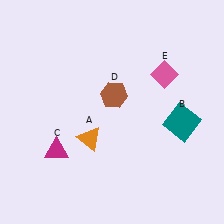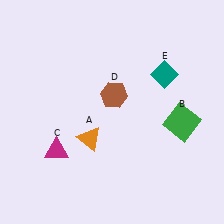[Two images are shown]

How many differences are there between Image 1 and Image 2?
There are 2 differences between the two images.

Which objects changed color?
B changed from teal to green. E changed from pink to teal.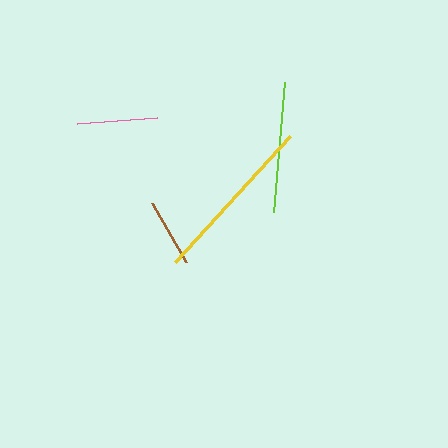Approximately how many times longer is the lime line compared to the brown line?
The lime line is approximately 1.9 times the length of the brown line.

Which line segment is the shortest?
The brown line is the shortest at approximately 68 pixels.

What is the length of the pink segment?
The pink segment is approximately 79 pixels long.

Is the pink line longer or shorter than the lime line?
The lime line is longer than the pink line.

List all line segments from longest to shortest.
From longest to shortest: yellow, lime, pink, brown.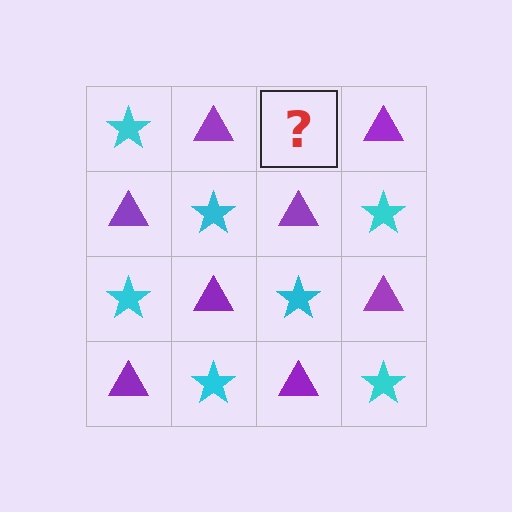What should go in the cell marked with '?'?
The missing cell should contain a cyan star.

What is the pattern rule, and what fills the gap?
The rule is that it alternates cyan star and purple triangle in a checkerboard pattern. The gap should be filled with a cyan star.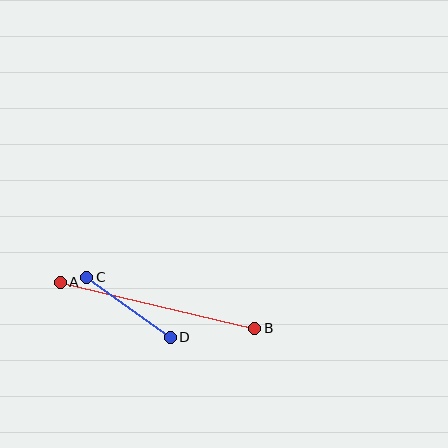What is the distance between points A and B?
The distance is approximately 200 pixels.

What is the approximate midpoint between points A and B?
The midpoint is at approximately (158, 305) pixels.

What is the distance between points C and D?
The distance is approximately 103 pixels.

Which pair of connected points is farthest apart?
Points A and B are farthest apart.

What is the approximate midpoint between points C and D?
The midpoint is at approximately (128, 307) pixels.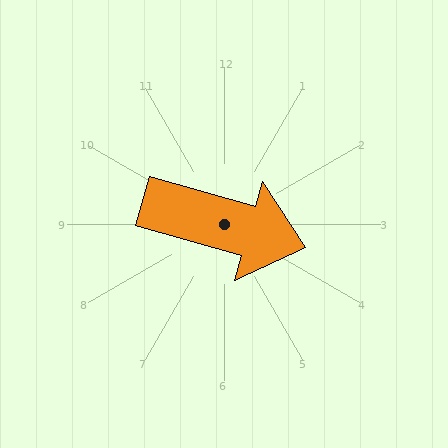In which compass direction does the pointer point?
East.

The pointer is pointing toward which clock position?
Roughly 4 o'clock.